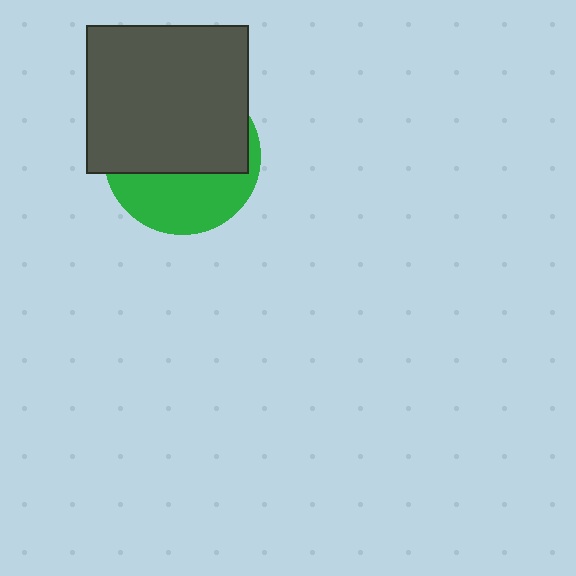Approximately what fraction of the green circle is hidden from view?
Roughly 61% of the green circle is hidden behind the dark gray rectangle.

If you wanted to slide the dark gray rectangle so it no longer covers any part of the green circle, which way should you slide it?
Slide it up — that is the most direct way to separate the two shapes.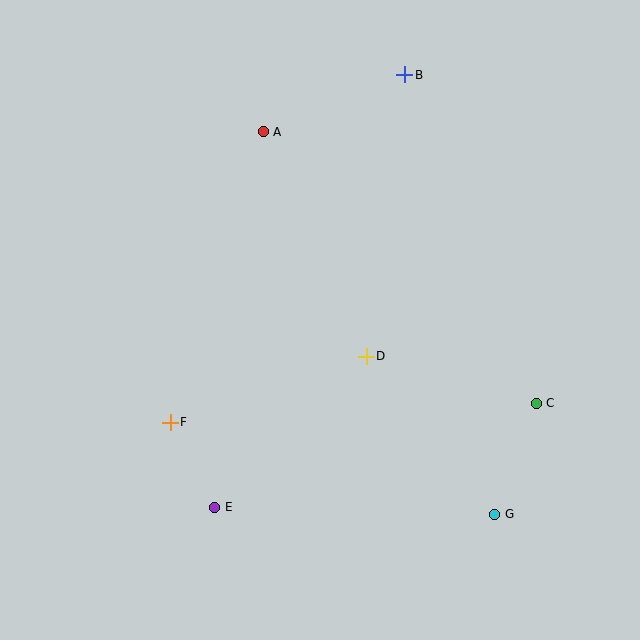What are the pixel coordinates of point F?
Point F is at (170, 422).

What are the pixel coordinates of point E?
Point E is at (215, 507).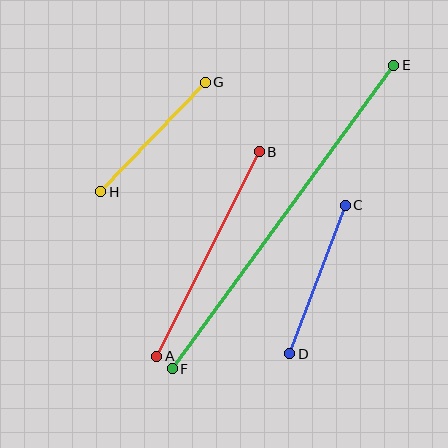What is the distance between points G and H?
The distance is approximately 151 pixels.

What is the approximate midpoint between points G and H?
The midpoint is at approximately (153, 137) pixels.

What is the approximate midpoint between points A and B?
The midpoint is at approximately (208, 254) pixels.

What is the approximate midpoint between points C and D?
The midpoint is at approximately (317, 279) pixels.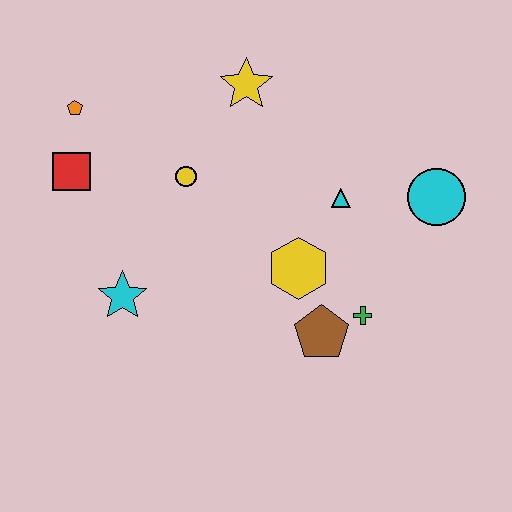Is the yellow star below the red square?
No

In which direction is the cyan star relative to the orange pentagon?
The cyan star is below the orange pentagon.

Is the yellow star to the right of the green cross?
No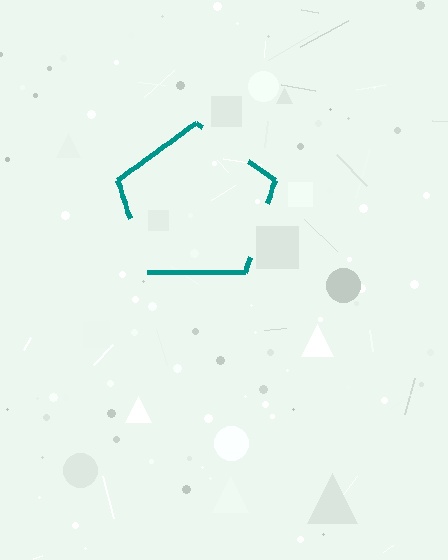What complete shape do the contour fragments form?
The contour fragments form a pentagon.